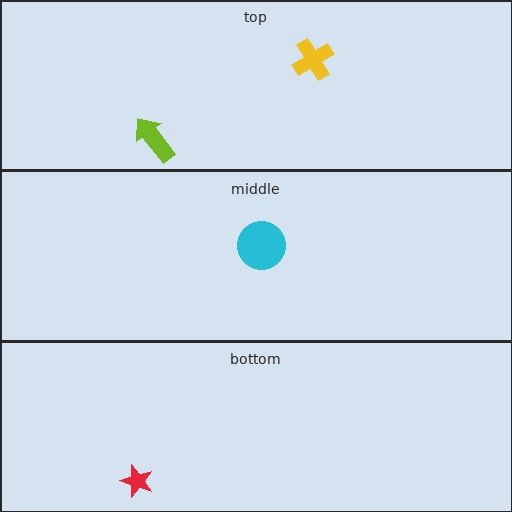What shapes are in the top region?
The yellow cross, the lime arrow.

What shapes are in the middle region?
The cyan circle.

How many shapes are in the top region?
2.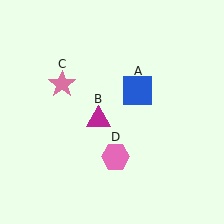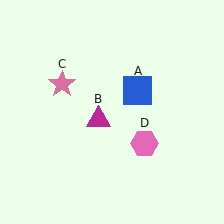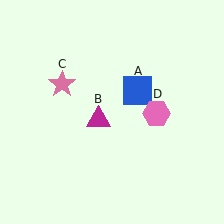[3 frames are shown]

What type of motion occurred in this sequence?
The pink hexagon (object D) rotated counterclockwise around the center of the scene.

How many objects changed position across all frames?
1 object changed position: pink hexagon (object D).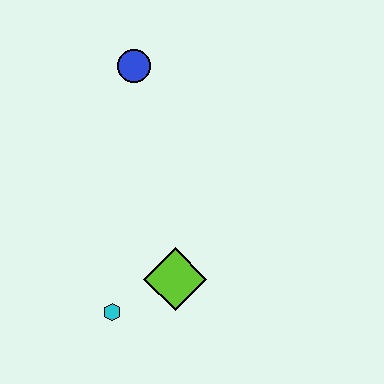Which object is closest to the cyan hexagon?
The lime diamond is closest to the cyan hexagon.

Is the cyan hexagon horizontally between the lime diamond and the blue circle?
No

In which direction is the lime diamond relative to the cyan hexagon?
The lime diamond is to the right of the cyan hexagon.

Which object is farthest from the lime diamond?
The blue circle is farthest from the lime diamond.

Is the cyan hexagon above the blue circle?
No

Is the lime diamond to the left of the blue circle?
No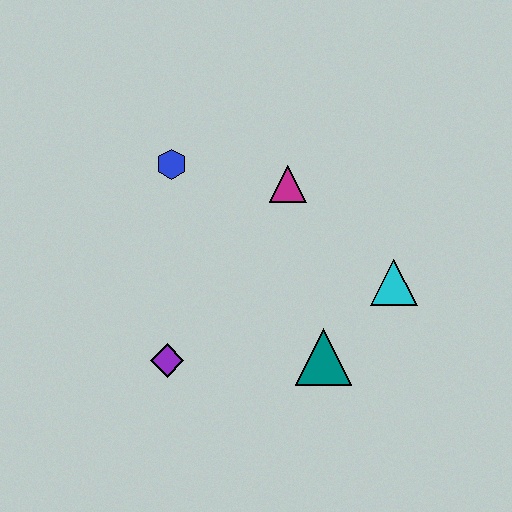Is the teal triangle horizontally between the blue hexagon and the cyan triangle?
Yes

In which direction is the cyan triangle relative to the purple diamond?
The cyan triangle is to the right of the purple diamond.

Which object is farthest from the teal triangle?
The blue hexagon is farthest from the teal triangle.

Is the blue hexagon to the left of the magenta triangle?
Yes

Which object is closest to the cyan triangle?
The teal triangle is closest to the cyan triangle.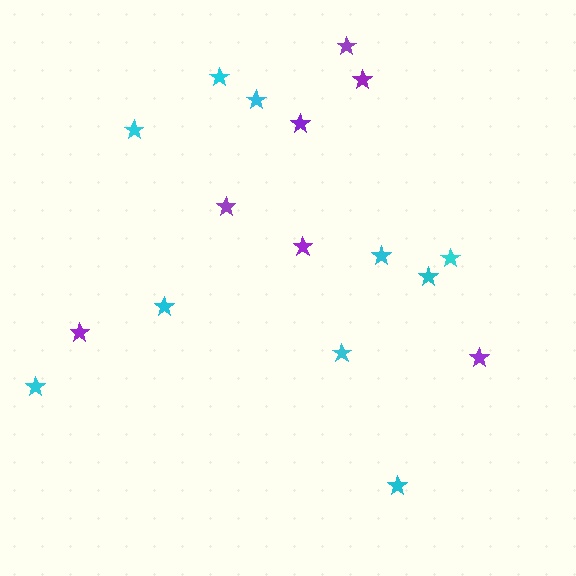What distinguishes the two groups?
There are 2 groups: one group of purple stars (7) and one group of cyan stars (10).